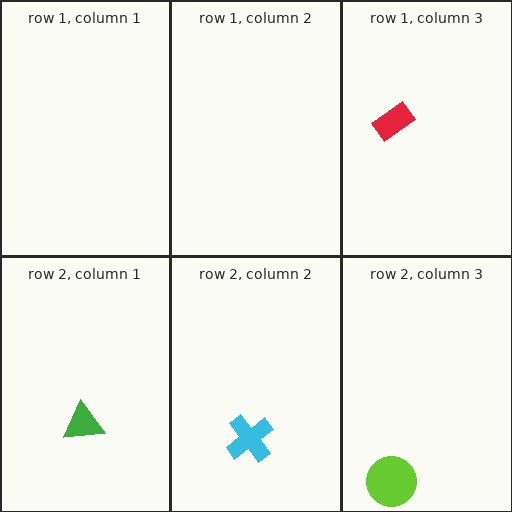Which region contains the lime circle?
The row 2, column 3 region.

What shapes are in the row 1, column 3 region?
The red rectangle.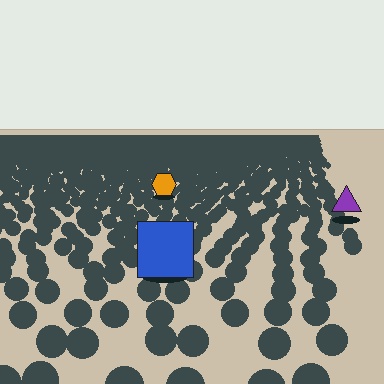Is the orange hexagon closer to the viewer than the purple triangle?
No. The purple triangle is closer — you can tell from the texture gradient: the ground texture is coarser near it.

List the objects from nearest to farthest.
From nearest to farthest: the blue square, the purple triangle, the orange hexagon.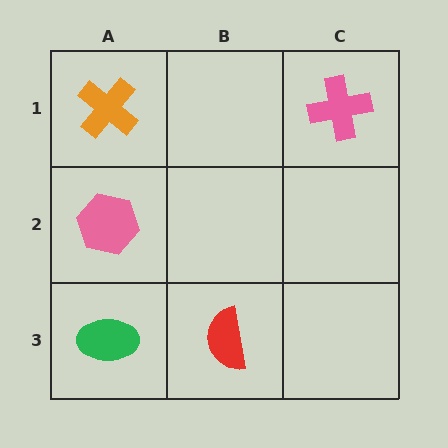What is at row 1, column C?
A pink cross.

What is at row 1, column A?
An orange cross.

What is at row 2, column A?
A pink hexagon.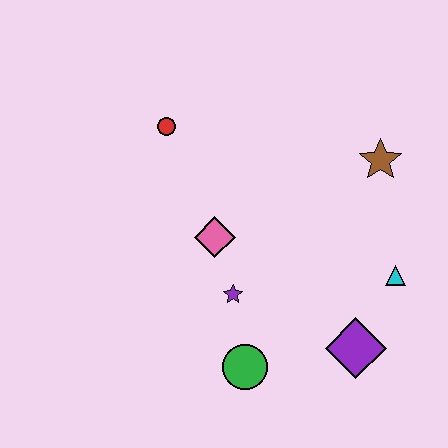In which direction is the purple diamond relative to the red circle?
The purple diamond is below the red circle.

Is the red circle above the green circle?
Yes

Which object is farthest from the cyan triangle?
The red circle is farthest from the cyan triangle.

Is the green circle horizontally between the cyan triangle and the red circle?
Yes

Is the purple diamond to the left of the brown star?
Yes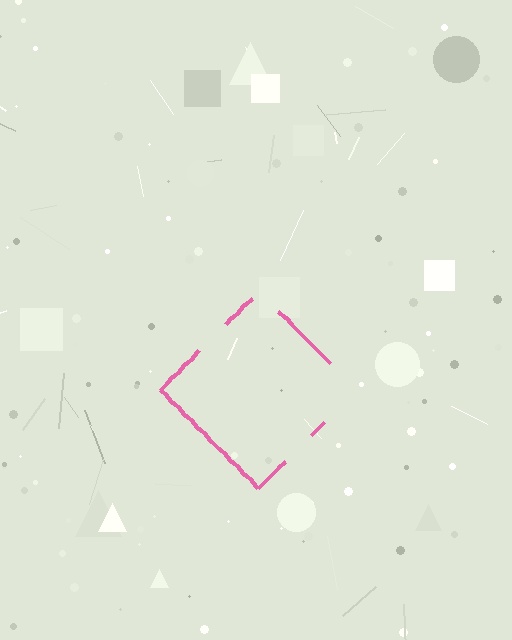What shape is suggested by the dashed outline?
The dashed outline suggests a diamond.